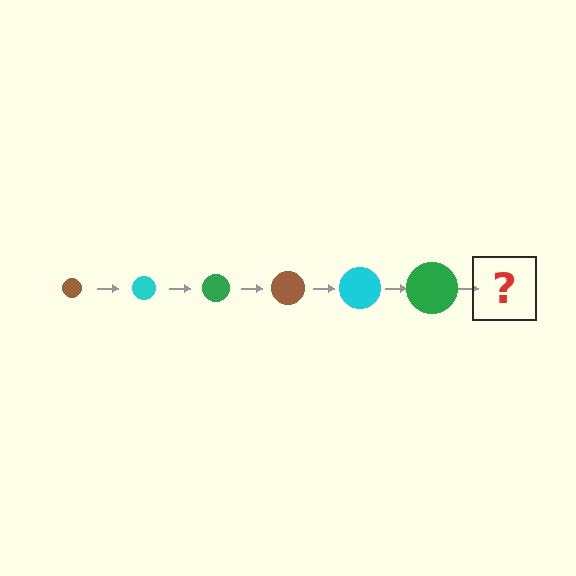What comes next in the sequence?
The next element should be a brown circle, larger than the previous one.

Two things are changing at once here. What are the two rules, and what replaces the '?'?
The two rules are that the circle grows larger each step and the color cycles through brown, cyan, and green. The '?' should be a brown circle, larger than the previous one.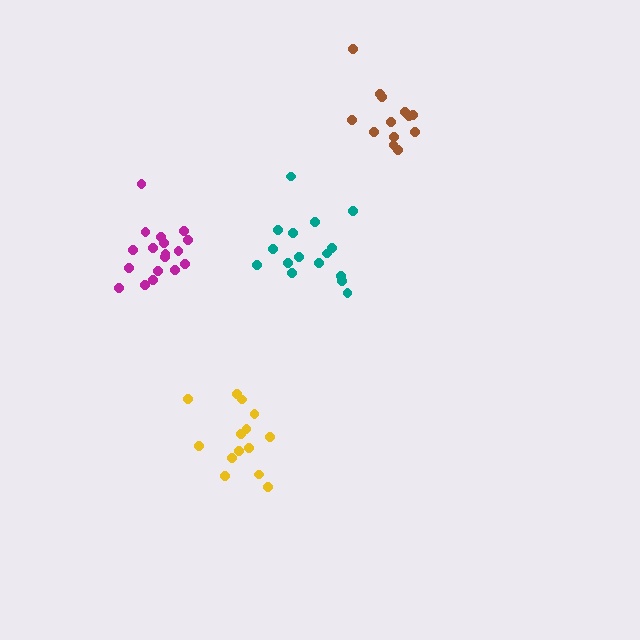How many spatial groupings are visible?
There are 4 spatial groupings.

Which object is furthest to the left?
The magenta cluster is leftmost.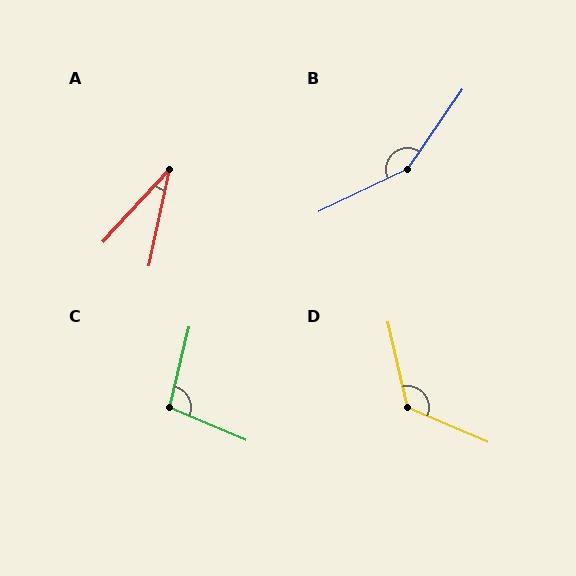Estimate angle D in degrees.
Approximately 126 degrees.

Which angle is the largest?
B, at approximately 150 degrees.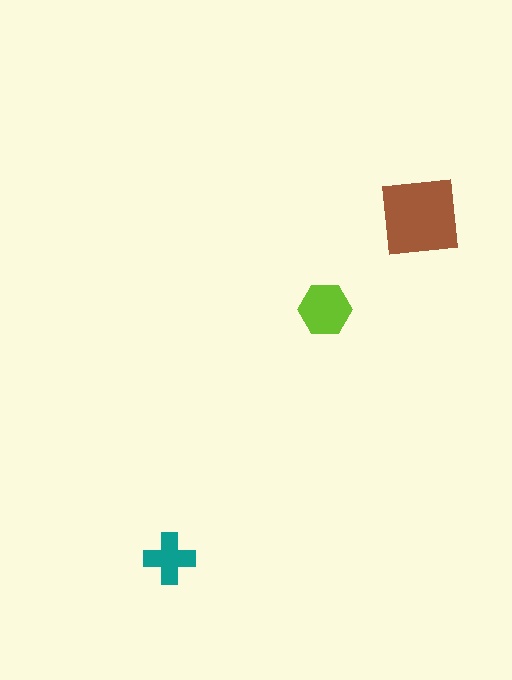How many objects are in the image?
There are 3 objects in the image.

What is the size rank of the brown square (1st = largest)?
1st.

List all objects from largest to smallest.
The brown square, the lime hexagon, the teal cross.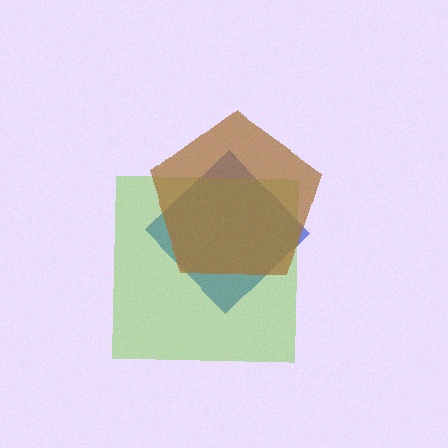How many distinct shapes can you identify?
There are 3 distinct shapes: a blue diamond, a lime square, a brown pentagon.